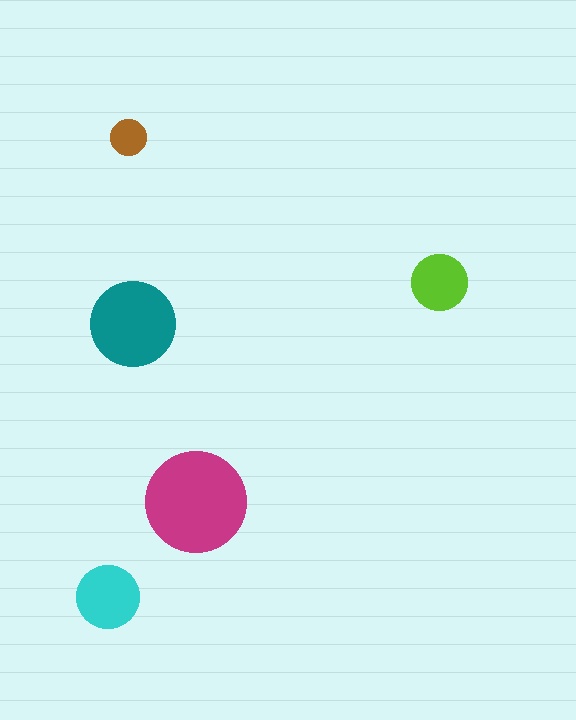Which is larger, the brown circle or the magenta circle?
The magenta one.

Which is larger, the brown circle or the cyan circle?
The cyan one.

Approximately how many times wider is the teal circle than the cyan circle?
About 1.5 times wider.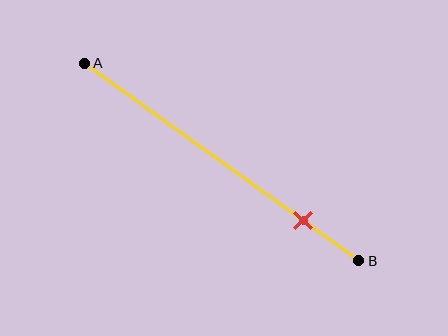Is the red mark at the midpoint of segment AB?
No, the mark is at about 80% from A, not at the 50% midpoint.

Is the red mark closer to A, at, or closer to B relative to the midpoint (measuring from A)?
The red mark is closer to point B than the midpoint of segment AB.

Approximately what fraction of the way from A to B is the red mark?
The red mark is approximately 80% of the way from A to B.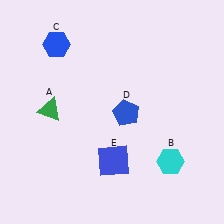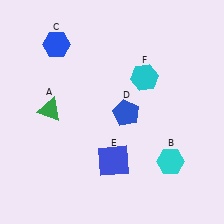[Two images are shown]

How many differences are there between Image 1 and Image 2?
There is 1 difference between the two images.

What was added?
A cyan hexagon (F) was added in Image 2.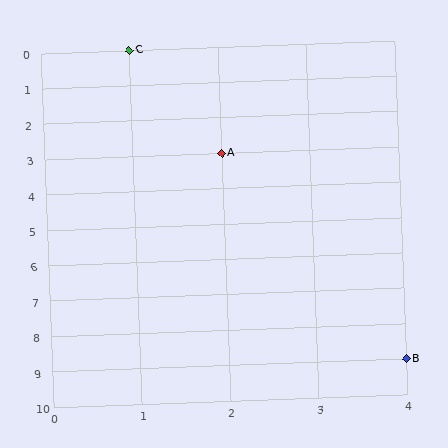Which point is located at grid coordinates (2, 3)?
Point A is at (2, 3).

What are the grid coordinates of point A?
Point A is at grid coordinates (2, 3).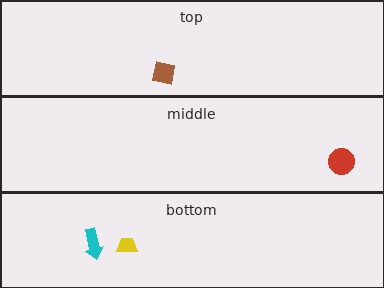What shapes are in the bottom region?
The yellow trapezoid, the cyan arrow.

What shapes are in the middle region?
The red circle.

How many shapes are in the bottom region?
2.